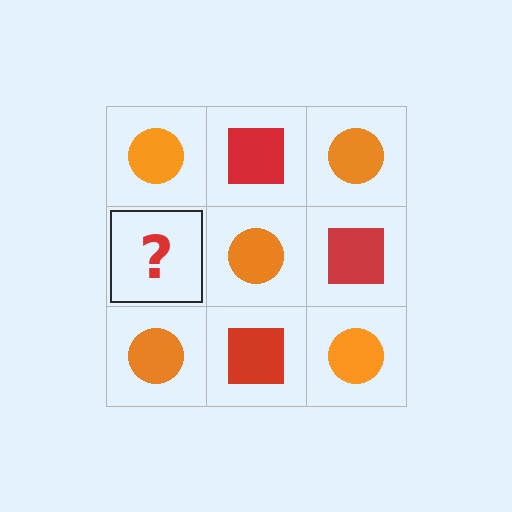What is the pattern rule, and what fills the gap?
The rule is that it alternates orange circle and red square in a checkerboard pattern. The gap should be filled with a red square.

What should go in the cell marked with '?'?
The missing cell should contain a red square.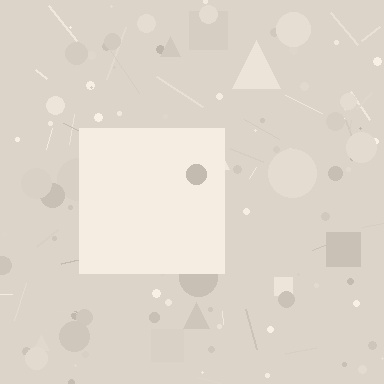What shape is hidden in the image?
A square is hidden in the image.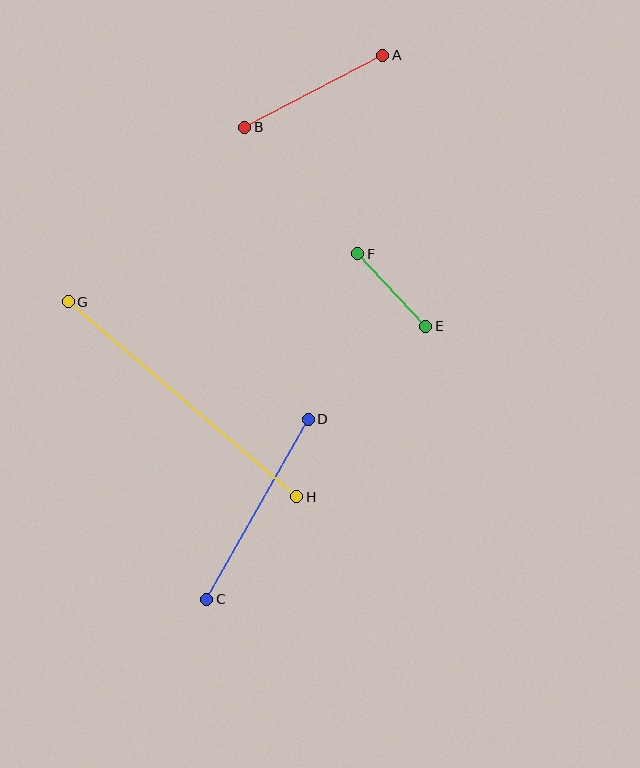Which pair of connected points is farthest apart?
Points G and H are farthest apart.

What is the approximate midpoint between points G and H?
The midpoint is at approximately (182, 399) pixels.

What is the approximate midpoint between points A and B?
The midpoint is at approximately (314, 91) pixels.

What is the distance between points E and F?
The distance is approximately 99 pixels.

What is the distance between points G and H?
The distance is approximately 301 pixels.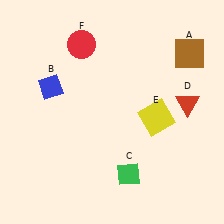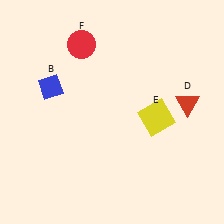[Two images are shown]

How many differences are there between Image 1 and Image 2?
There are 2 differences between the two images.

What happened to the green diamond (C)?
The green diamond (C) was removed in Image 2. It was in the bottom-right area of Image 1.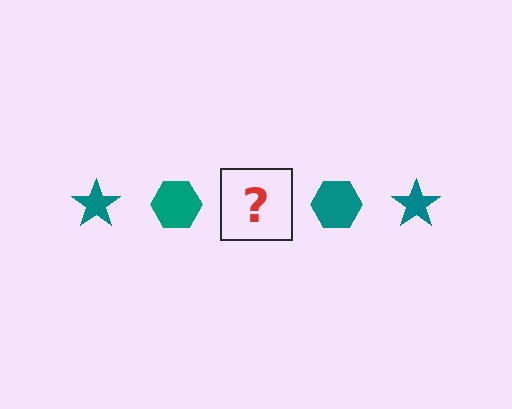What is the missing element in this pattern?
The missing element is a teal star.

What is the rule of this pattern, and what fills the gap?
The rule is that the pattern cycles through star, hexagon shapes in teal. The gap should be filled with a teal star.